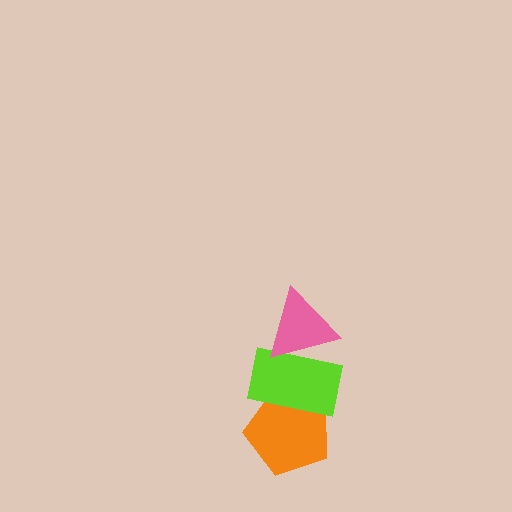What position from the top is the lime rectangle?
The lime rectangle is 2nd from the top.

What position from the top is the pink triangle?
The pink triangle is 1st from the top.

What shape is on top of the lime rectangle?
The pink triangle is on top of the lime rectangle.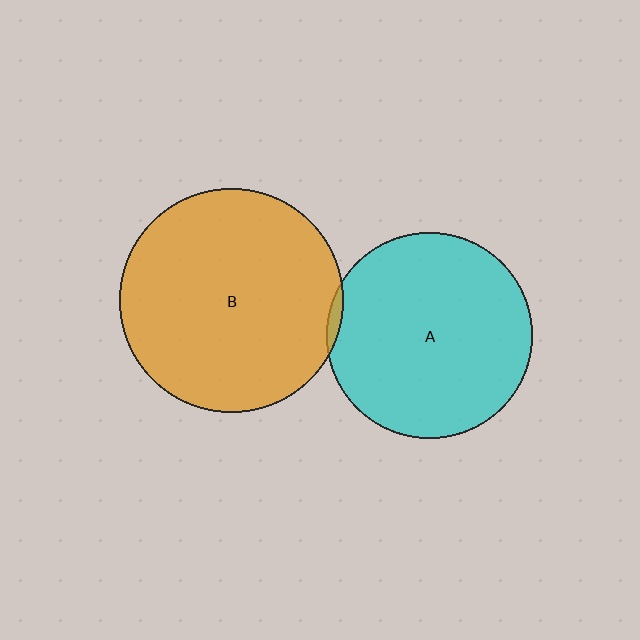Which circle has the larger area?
Circle B (orange).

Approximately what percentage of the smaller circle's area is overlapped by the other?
Approximately 5%.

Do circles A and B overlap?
Yes.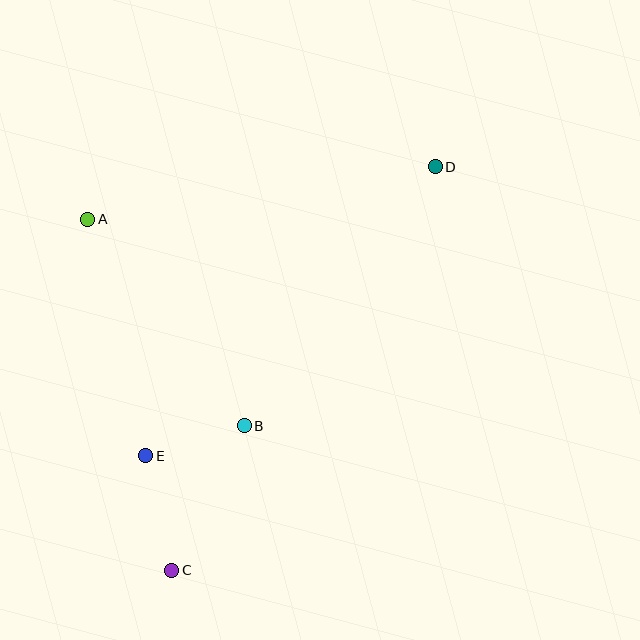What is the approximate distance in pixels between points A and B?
The distance between A and B is approximately 259 pixels.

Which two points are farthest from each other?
Points C and D are farthest from each other.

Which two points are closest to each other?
Points B and E are closest to each other.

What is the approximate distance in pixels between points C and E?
The distance between C and E is approximately 117 pixels.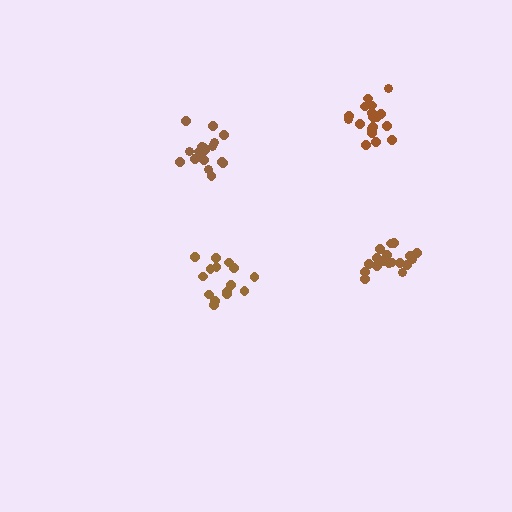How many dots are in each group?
Group 1: 15 dots, Group 2: 18 dots, Group 3: 18 dots, Group 4: 18 dots (69 total).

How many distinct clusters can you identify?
There are 4 distinct clusters.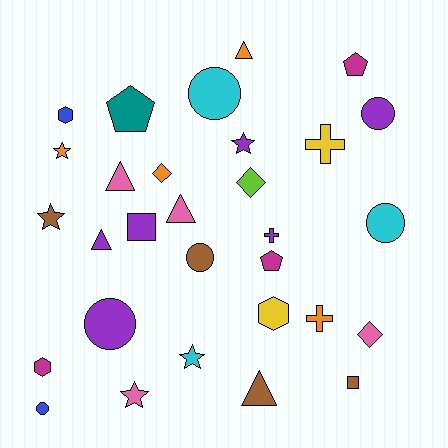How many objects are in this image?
There are 30 objects.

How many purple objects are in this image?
There are 6 purple objects.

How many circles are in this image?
There are 6 circles.